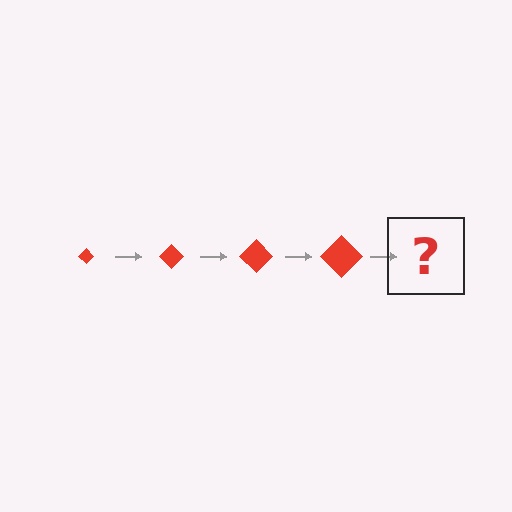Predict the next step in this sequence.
The next step is a red diamond, larger than the previous one.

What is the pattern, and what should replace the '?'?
The pattern is that the diamond gets progressively larger each step. The '?' should be a red diamond, larger than the previous one.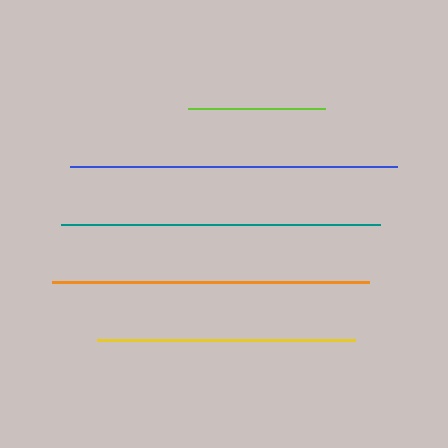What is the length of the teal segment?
The teal segment is approximately 319 pixels long.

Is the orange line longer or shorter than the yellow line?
The orange line is longer than the yellow line.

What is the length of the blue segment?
The blue segment is approximately 328 pixels long.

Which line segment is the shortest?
The lime line is the shortest at approximately 137 pixels.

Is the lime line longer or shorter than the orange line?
The orange line is longer than the lime line.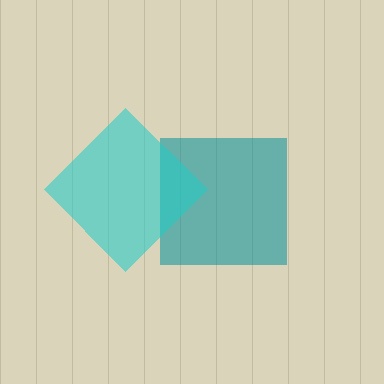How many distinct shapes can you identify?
There are 2 distinct shapes: a teal square, a cyan diamond.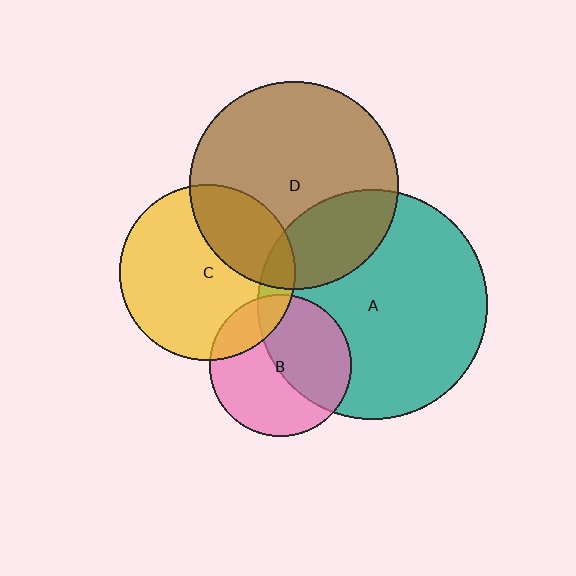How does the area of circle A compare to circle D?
Approximately 1.2 times.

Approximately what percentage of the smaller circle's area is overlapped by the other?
Approximately 25%.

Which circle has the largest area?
Circle A (teal).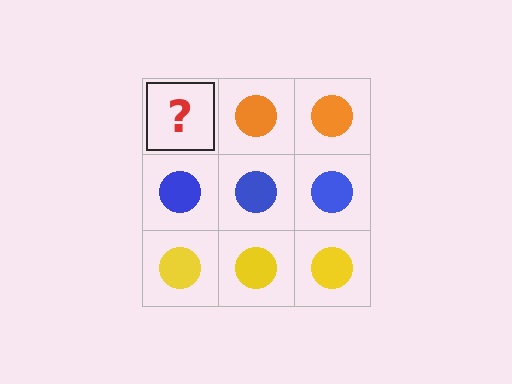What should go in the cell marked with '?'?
The missing cell should contain an orange circle.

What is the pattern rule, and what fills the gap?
The rule is that each row has a consistent color. The gap should be filled with an orange circle.